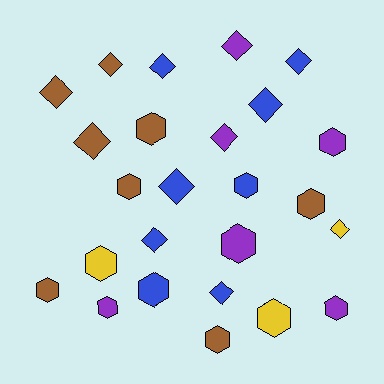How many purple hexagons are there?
There are 4 purple hexagons.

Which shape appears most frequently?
Hexagon, with 13 objects.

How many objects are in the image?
There are 25 objects.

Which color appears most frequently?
Blue, with 8 objects.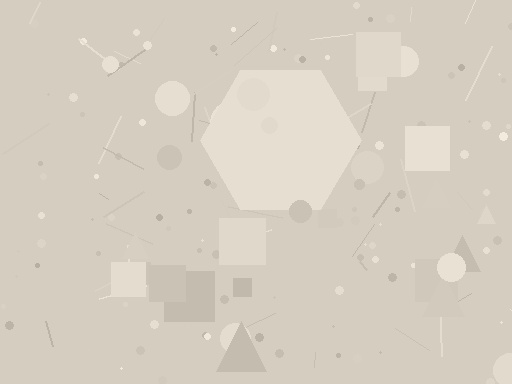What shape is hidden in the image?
A hexagon is hidden in the image.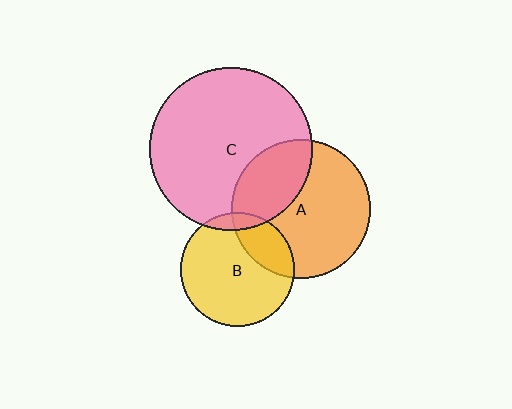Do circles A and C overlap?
Yes.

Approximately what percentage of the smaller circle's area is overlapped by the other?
Approximately 30%.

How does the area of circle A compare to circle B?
Approximately 1.5 times.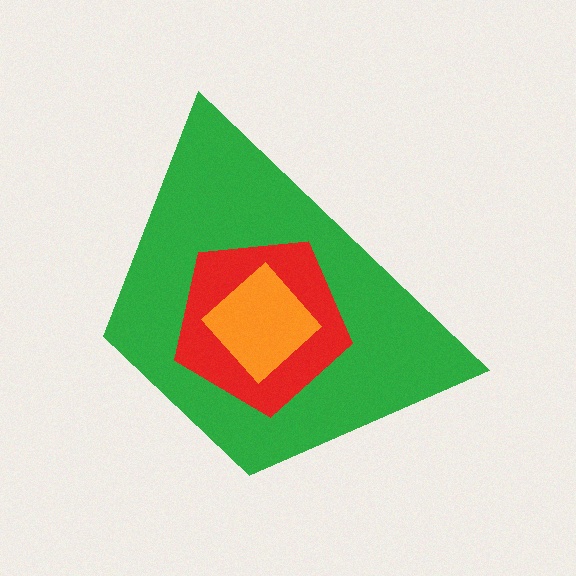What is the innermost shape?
The orange diamond.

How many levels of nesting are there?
3.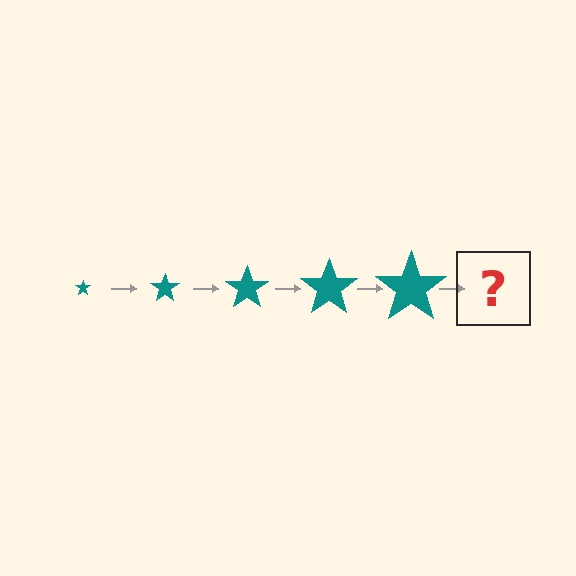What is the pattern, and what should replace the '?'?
The pattern is that the star gets progressively larger each step. The '?' should be a teal star, larger than the previous one.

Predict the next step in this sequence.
The next step is a teal star, larger than the previous one.